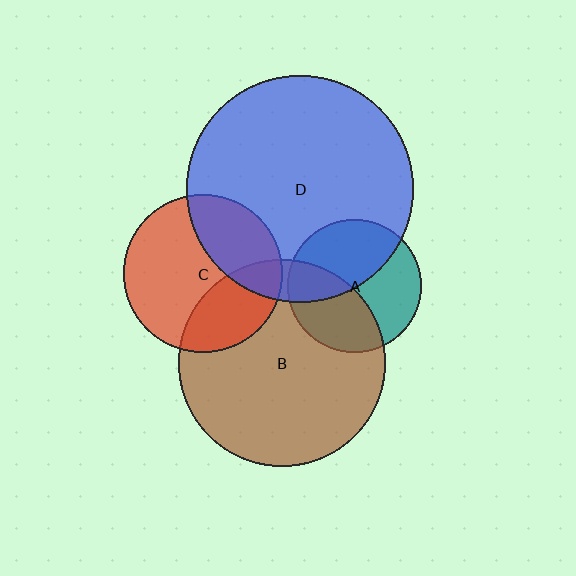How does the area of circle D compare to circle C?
Approximately 2.0 times.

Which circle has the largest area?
Circle D (blue).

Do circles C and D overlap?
Yes.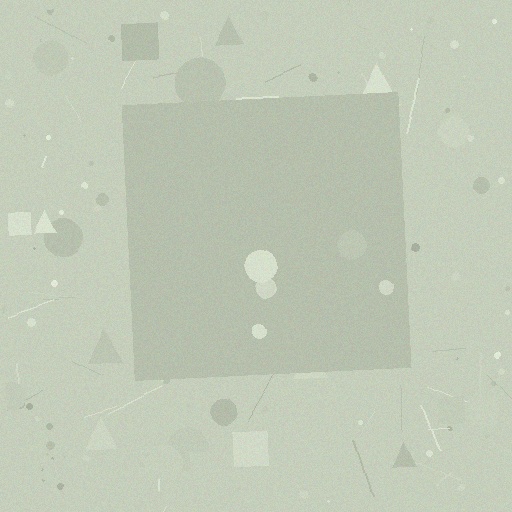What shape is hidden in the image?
A square is hidden in the image.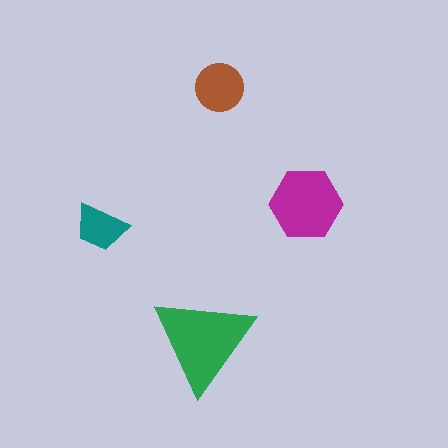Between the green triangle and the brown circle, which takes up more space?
The green triangle.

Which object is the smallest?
The teal trapezoid.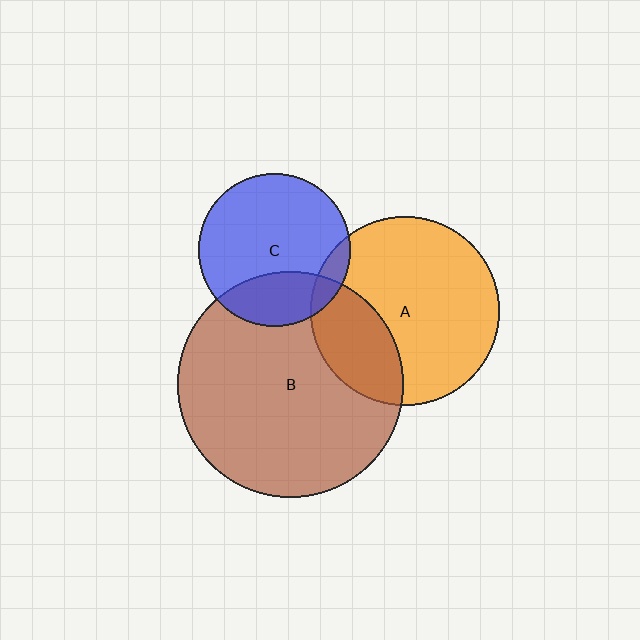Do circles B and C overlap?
Yes.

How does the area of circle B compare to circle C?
Approximately 2.2 times.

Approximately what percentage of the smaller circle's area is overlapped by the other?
Approximately 25%.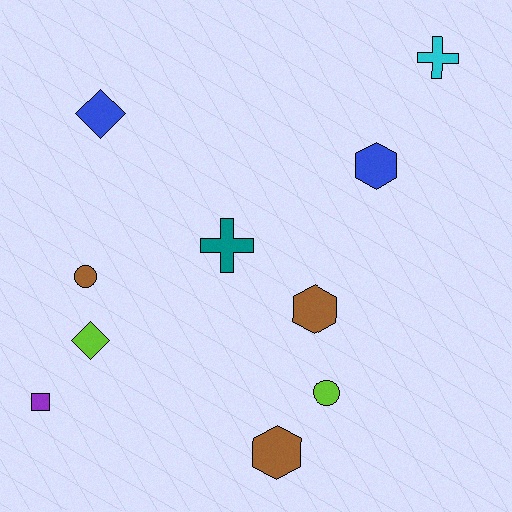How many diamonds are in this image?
There are 2 diamonds.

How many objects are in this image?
There are 10 objects.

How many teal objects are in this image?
There is 1 teal object.